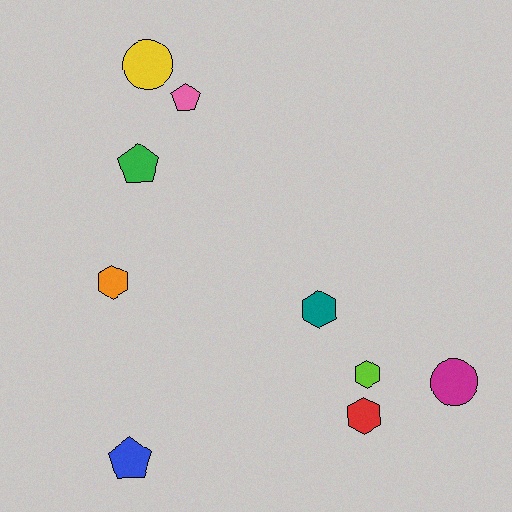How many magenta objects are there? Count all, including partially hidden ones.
There is 1 magenta object.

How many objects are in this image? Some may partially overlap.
There are 9 objects.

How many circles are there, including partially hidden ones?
There are 2 circles.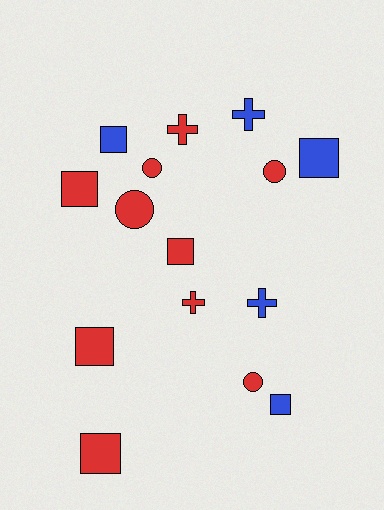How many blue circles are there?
There are no blue circles.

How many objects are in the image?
There are 15 objects.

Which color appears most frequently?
Red, with 10 objects.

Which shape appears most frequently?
Square, with 7 objects.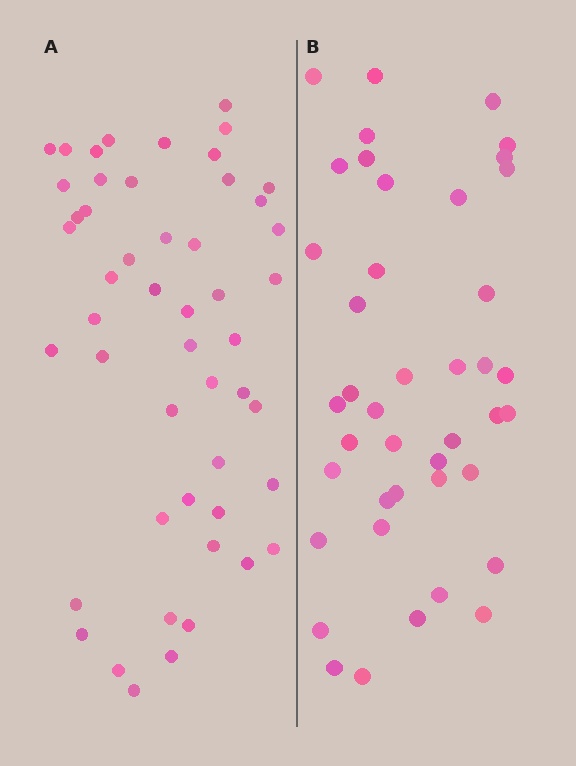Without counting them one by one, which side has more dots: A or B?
Region A (the left region) has more dots.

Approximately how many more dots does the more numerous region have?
Region A has roughly 8 or so more dots than region B.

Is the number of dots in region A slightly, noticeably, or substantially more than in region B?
Region A has only slightly more — the two regions are fairly close. The ratio is roughly 1.2 to 1.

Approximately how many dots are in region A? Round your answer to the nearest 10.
About 50 dots.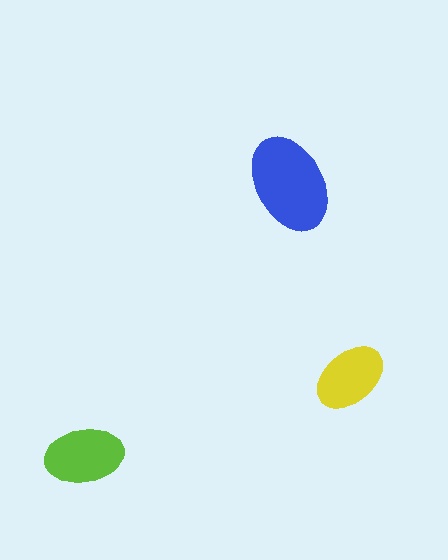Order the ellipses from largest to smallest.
the blue one, the lime one, the yellow one.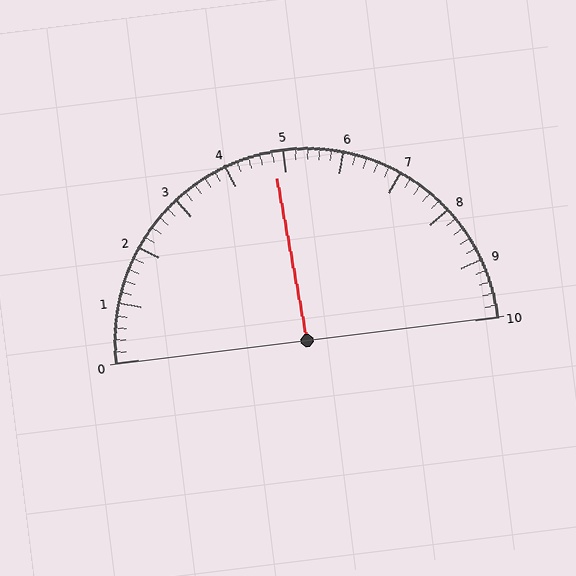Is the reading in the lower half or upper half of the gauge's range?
The reading is in the lower half of the range (0 to 10).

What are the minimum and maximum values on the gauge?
The gauge ranges from 0 to 10.